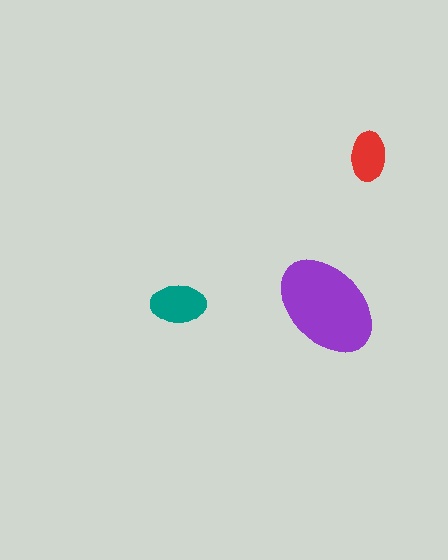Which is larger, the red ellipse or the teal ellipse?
The teal one.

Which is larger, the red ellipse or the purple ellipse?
The purple one.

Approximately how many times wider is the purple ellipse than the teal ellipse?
About 2 times wider.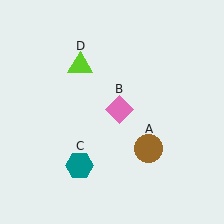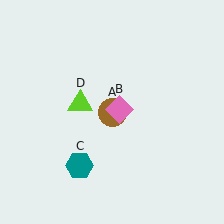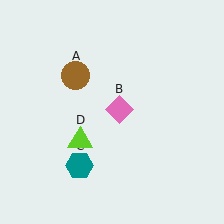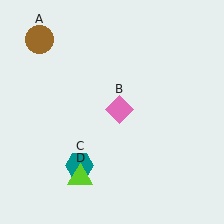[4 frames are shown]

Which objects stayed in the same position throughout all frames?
Pink diamond (object B) and teal hexagon (object C) remained stationary.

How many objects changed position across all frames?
2 objects changed position: brown circle (object A), lime triangle (object D).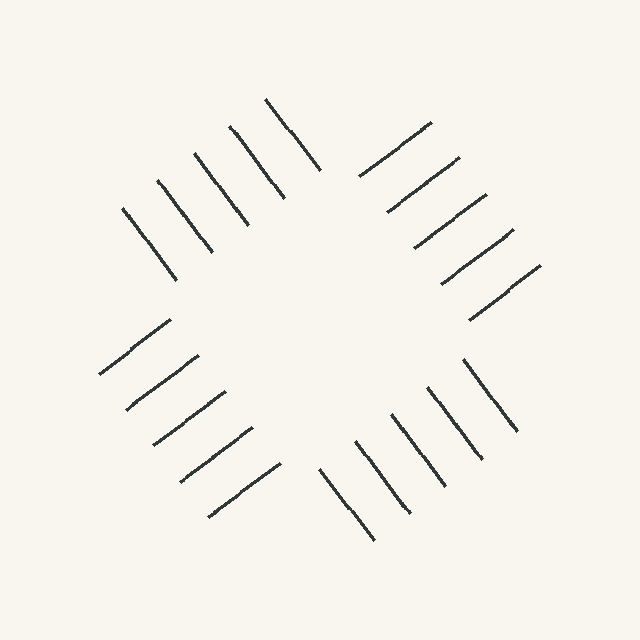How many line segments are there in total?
20 — 5 along each of the 4 edges.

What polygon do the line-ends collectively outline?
An illusory square — the line segments terminate on its edges but no continuous stroke is drawn.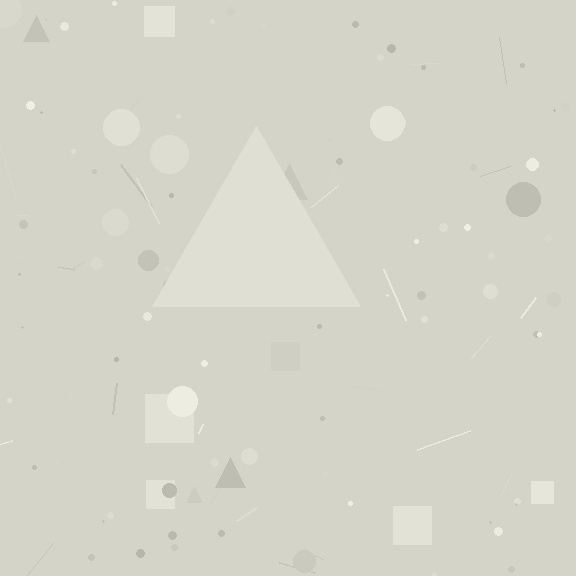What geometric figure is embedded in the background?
A triangle is embedded in the background.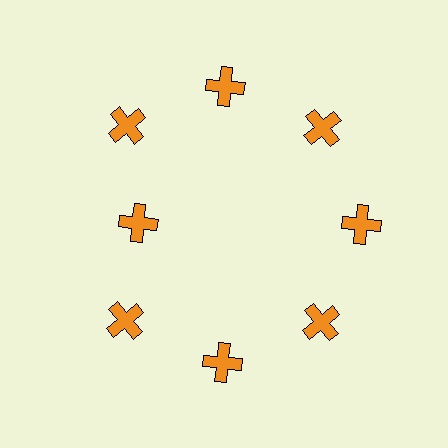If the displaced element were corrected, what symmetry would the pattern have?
It would have 8-fold rotational symmetry — the pattern would map onto itself every 45 degrees.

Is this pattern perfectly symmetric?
No. The 8 orange crosses are arranged in a ring, but one element near the 9 o'clock position is pulled inward toward the center, breaking the 8-fold rotational symmetry.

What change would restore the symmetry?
The symmetry would be restored by moving it outward, back onto the ring so that all 8 crosses sit at equal angles and equal distance from the center.